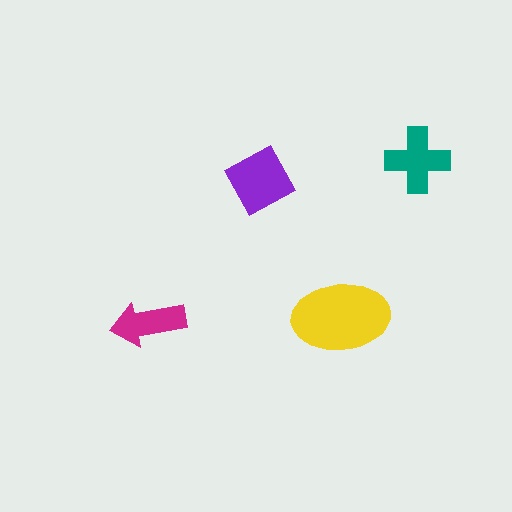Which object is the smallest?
The magenta arrow.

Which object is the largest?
The yellow ellipse.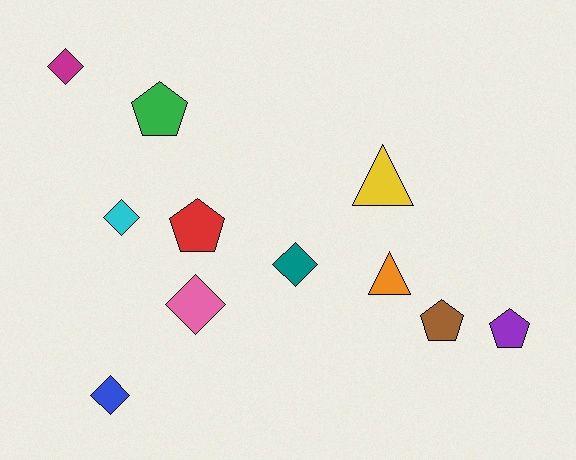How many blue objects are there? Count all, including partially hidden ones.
There is 1 blue object.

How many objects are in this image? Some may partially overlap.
There are 11 objects.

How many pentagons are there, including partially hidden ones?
There are 4 pentagons.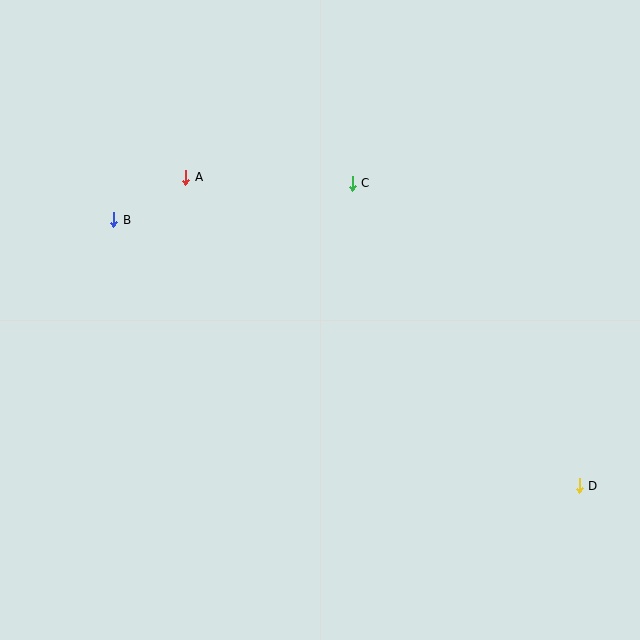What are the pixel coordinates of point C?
Point C is at (352, 183).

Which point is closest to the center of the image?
Point C at (352, 183) is closest to the center.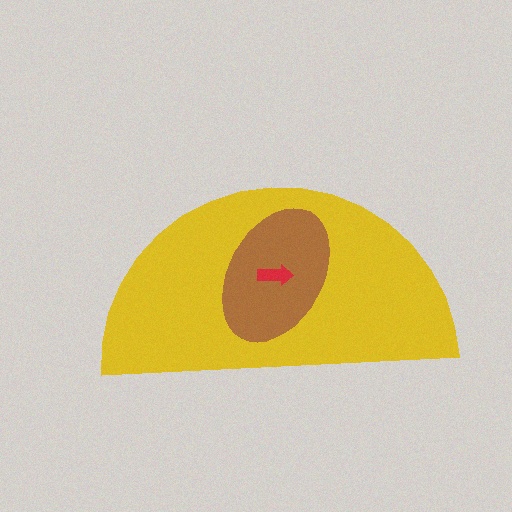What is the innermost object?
The red arrow.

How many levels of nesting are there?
3.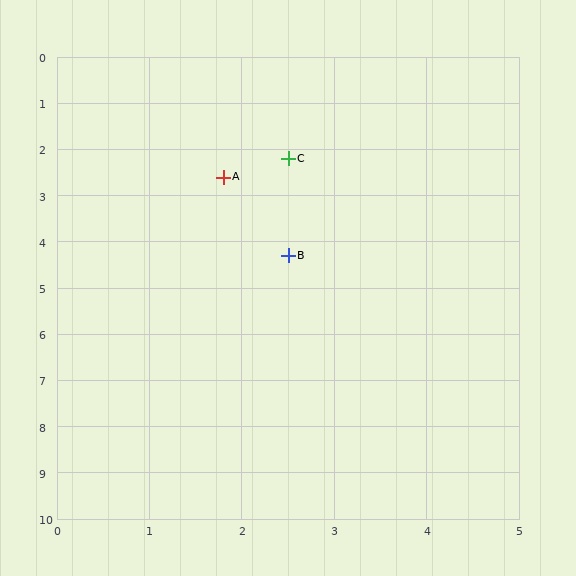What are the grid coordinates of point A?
Point A is at approximately (1.8, 2.6).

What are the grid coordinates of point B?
Point B is at approximately (2.5, 4.3).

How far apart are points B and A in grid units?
Points B and A are about 1.8 grid units apart.